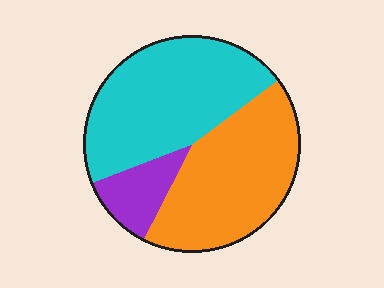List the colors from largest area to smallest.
From largest to smallest: cyan, orange, purple.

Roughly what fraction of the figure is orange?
Orange covers about 40% of the figure.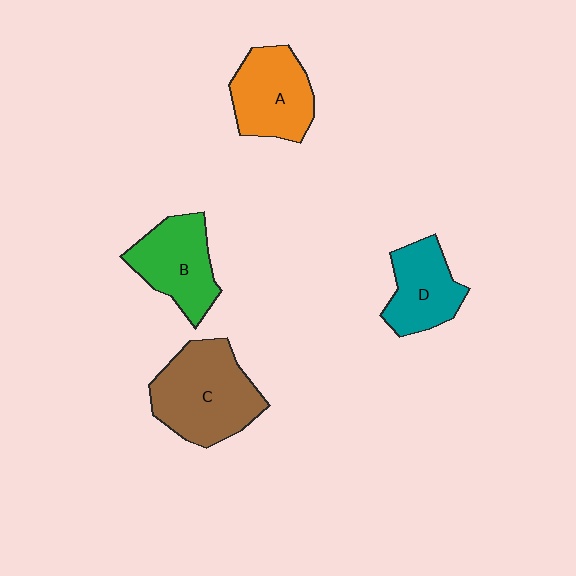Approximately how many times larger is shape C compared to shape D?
Approximately 1.5 times.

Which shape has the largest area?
Shape C (brown).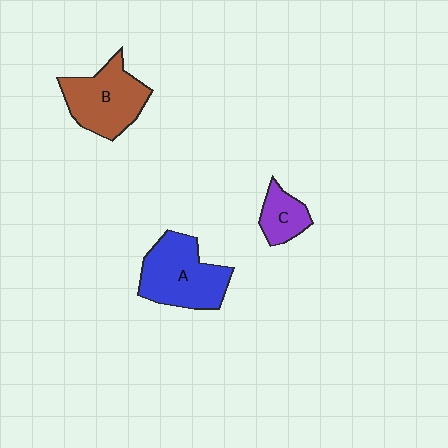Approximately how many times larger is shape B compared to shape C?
Approximately 2.1 times.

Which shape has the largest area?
Shape A (blue).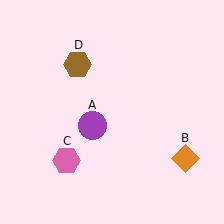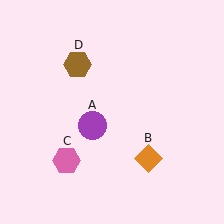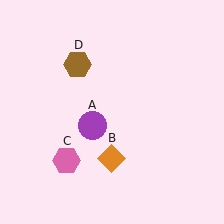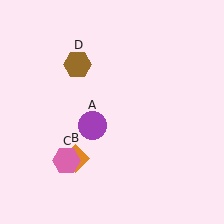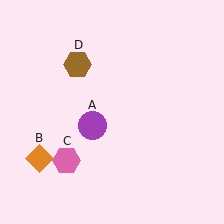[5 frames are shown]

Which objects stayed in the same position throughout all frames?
Purple circle (object A) and pink hexagon (object C) and brown hexagon (object D) remained stationary.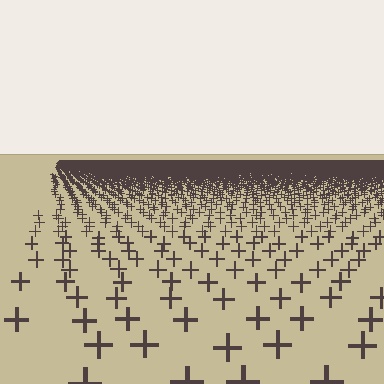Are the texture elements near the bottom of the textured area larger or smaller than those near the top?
Larger. Near the bottom, elements are closer to the viewer and appear at a bigger on-screen size.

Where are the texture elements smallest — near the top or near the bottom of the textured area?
Near the top.